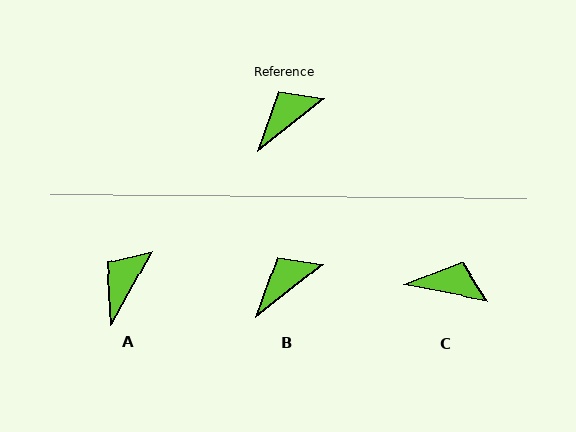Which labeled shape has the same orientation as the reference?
B.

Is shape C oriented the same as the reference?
No, it is off by about 49 degrees.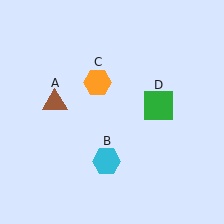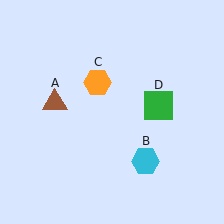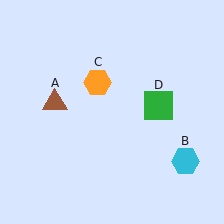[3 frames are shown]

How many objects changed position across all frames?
1 object changed position: cyan hexagon (object B).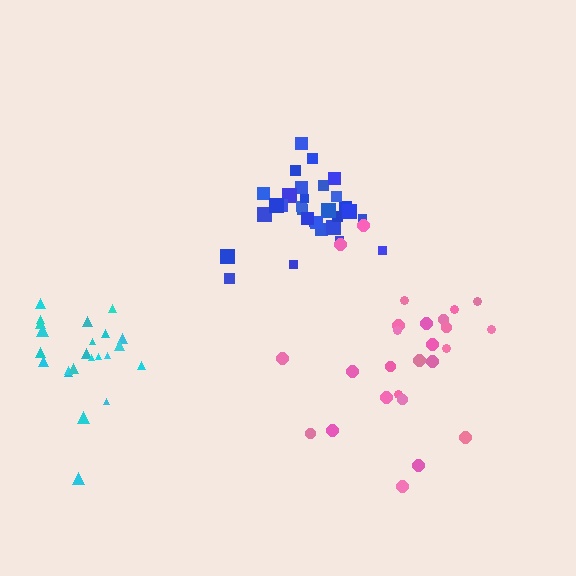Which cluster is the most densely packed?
Blue.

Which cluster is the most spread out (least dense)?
Pink.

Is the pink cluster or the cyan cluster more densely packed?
Cyan.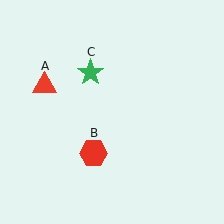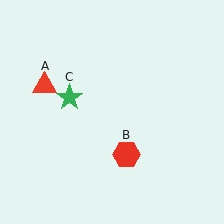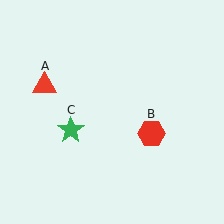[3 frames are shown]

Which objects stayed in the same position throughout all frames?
Red triangle (object A) remained stationary.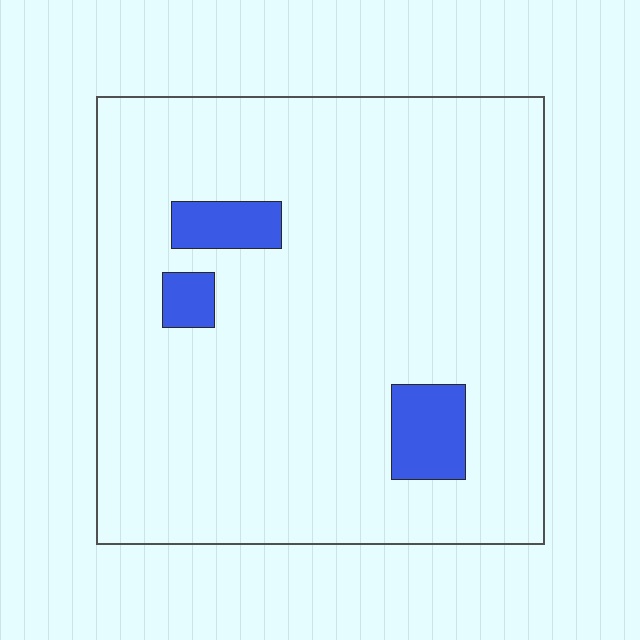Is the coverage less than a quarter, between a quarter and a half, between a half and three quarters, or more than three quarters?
Less than a quarter.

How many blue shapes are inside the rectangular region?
3.